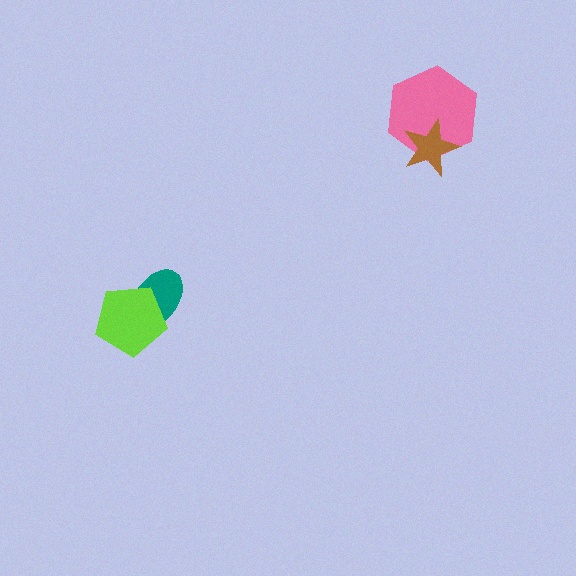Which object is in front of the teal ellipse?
The lime pentagon is in front of the teal ellipse.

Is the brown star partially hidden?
No, no other shape covers it.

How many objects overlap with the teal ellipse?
1 object overlaps with the teal ellipse.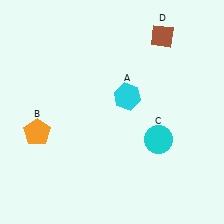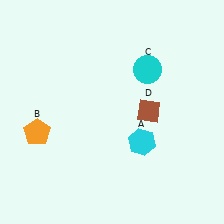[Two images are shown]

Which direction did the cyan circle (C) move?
The cyan circle (C) moved up.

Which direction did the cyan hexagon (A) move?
The cyan hexagon (A) moved down.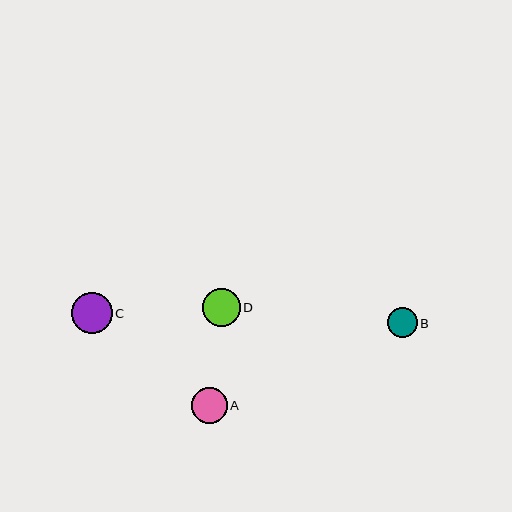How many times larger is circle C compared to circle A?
Circle C is approximately 1.1 times the size of circle A.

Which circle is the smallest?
Circle B is the smallest with a size of approximately 30 pixels.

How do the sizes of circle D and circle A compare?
Circle D and circle A are approximately the same size.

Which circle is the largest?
Circle C is the largest with a size of approximately 40 pixels.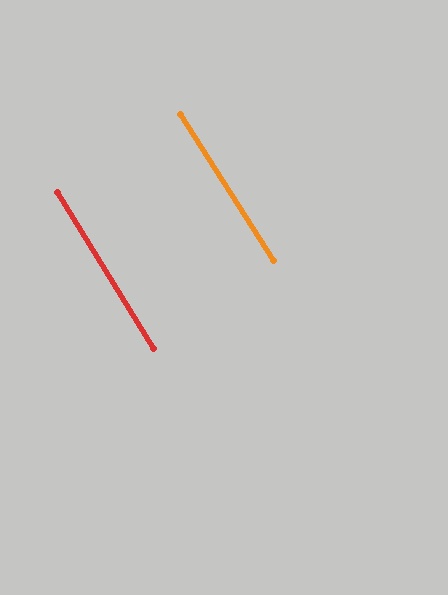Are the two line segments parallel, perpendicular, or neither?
Parallel — their directions differ by only 0.8°.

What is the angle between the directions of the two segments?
Approximately 1 degree.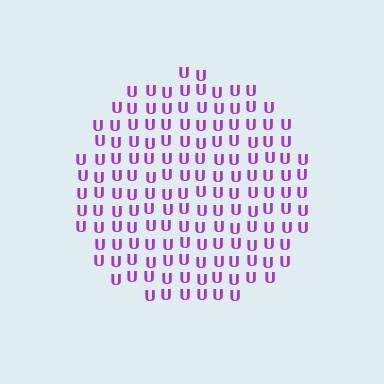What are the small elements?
The small elements are letter U's.